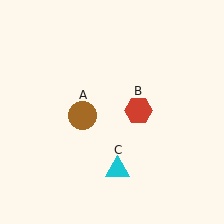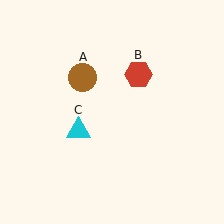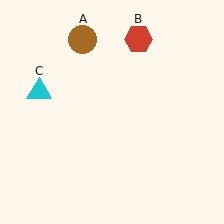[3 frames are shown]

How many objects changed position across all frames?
3 objects changed position: brown circle (object A), red hexagon (object B), cyan triangle (object C).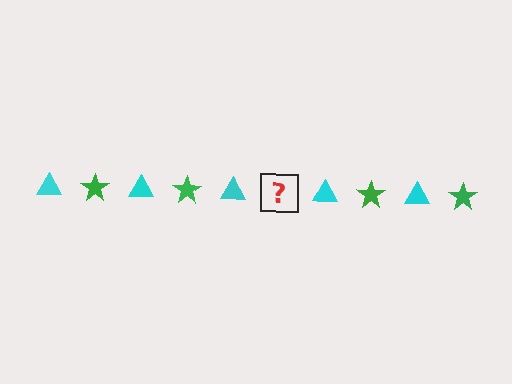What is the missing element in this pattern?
The missing element is a green star.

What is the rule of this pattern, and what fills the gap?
The rule is that the pattern alternates between cyan triangle and green star. The gap should be filled with a green star.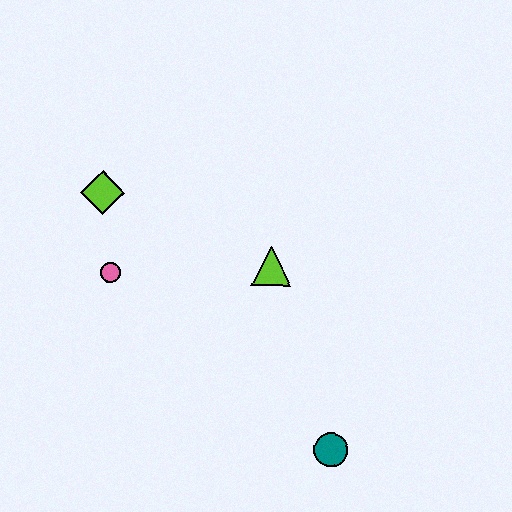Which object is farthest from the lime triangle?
The teal circle is farthest from the lime triangle.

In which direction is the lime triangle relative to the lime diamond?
The lime triangle is to the right of the lime diamond.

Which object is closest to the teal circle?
The lime triangle is closest to the teal circle.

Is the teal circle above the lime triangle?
No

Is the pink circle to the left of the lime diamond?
No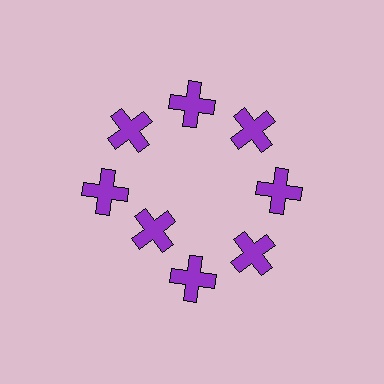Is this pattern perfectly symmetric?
No. The 8 purple crosses are arranged in a ring, but one element near the 8 o'clock position is pulled inward toward the center, breaking the 8-fold rotational symmetry.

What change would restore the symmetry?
The symmetry would be restored by moving it outward, back onto the ring so that all 8 crosses sit at equal angles and equal distance from the center.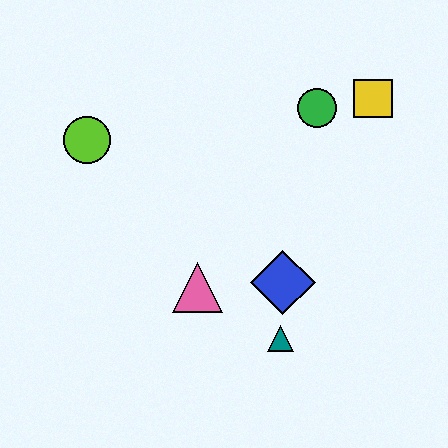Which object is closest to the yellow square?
The green circle is closest to the yellow square.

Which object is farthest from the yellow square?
The lime circle is farthest from the yellow square.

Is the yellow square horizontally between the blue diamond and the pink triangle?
No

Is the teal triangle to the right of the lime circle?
Yes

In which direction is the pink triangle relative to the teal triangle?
The pink triangle is to the left of the teal triangle.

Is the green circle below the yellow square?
Yes